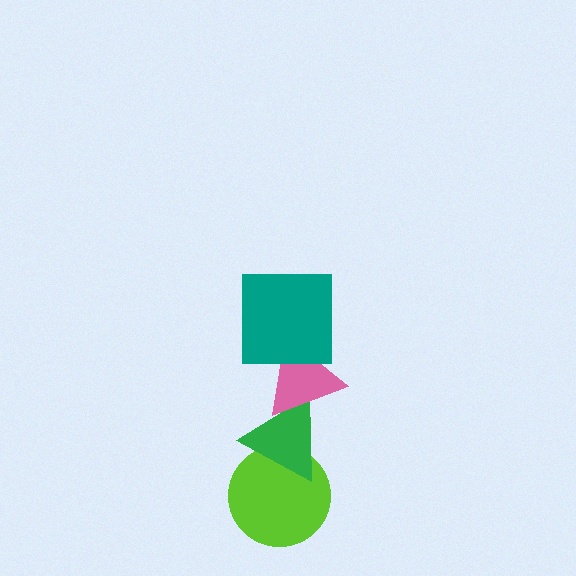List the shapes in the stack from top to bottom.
From top to bottom: the teal square, the pink triangle, the green triangle, the lime circle.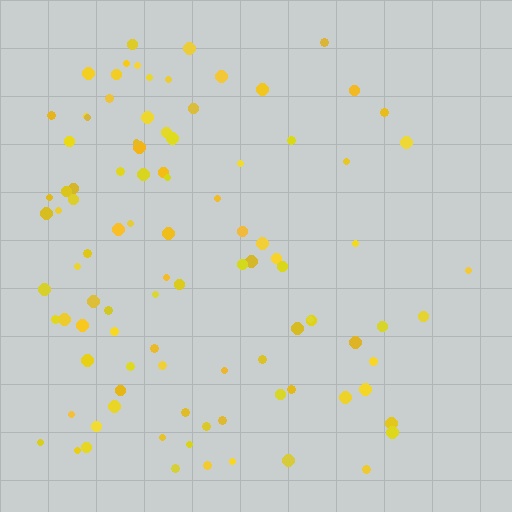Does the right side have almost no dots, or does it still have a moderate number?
Still a moderate number, just noticeably fewer than the left.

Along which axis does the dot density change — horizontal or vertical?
Horizontal.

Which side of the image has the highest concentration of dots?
The left.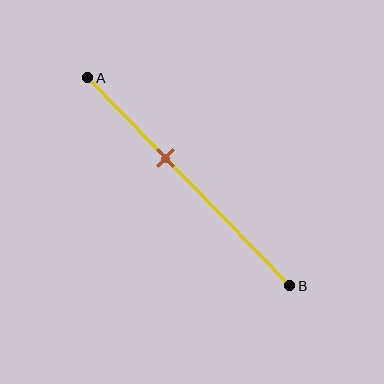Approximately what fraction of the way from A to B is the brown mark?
The brown mark is approximately 40% of the way from A to B.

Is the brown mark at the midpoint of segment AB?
No, the mark is at about 40% from A, not at the 50% midpoint.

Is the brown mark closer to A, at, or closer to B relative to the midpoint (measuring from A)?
The brown mark is closer to point A than the midpoint of segment AB.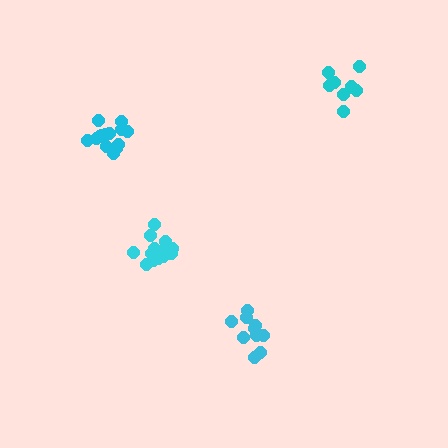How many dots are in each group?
Group 1: 13 dots, Group 2: 14 dots, Group 3: 9 dots, Group 4: 10 dots (46 total).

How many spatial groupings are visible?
There are 4 spatial groupings.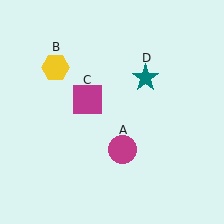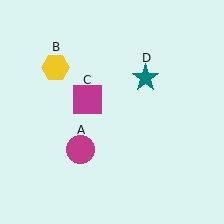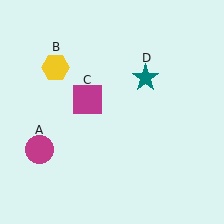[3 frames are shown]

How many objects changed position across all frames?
1 object changed position: magenta circle (object A).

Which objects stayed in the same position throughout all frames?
Yellow hexagon (object B) and magenta square (object C) and teal star (object D) remained stationary.